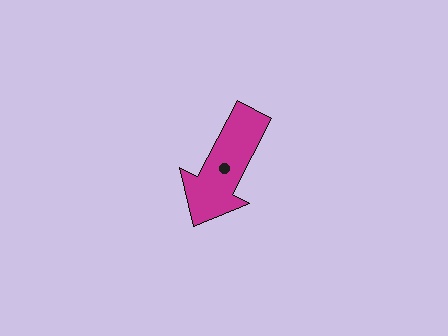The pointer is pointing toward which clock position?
Roughly 7 o'clock.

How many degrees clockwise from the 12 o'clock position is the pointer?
Approximately 208 degrees.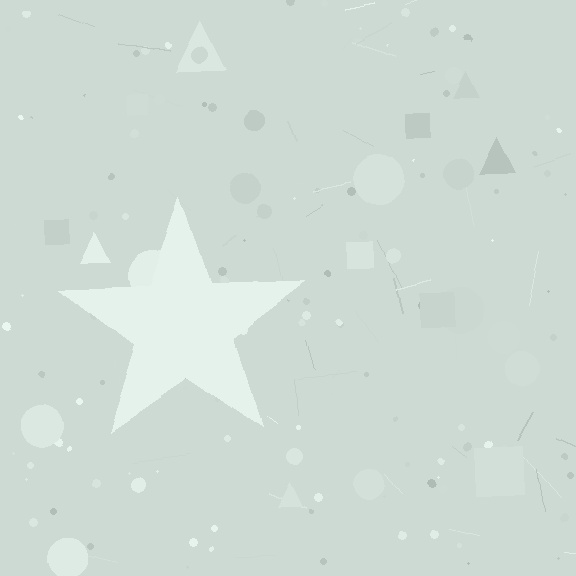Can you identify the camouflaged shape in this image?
The camouflaged shape is a star.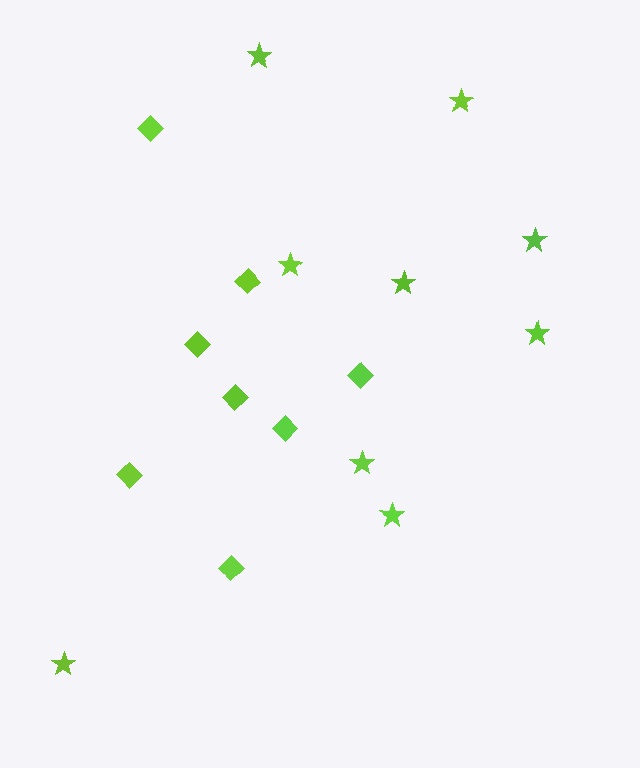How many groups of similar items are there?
There are 2 groups: one group of stars (9) and one group of diamonds (8).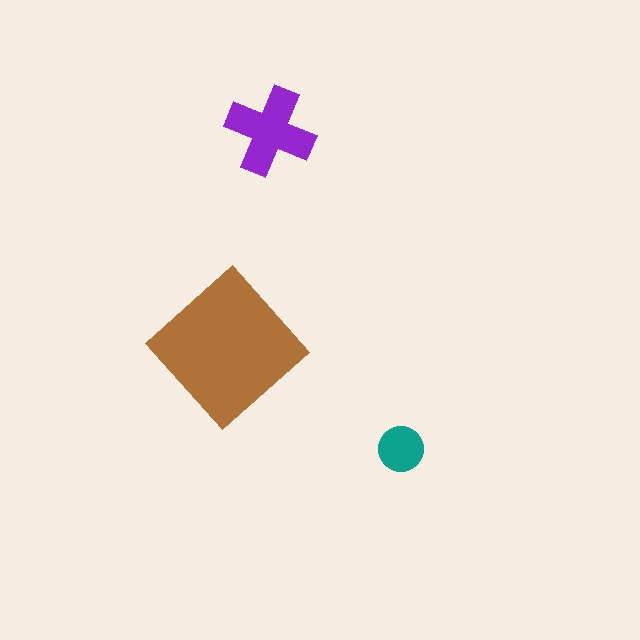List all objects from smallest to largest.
The teal circle, the purple cross, the brown diamond.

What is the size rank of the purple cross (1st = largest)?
2nd.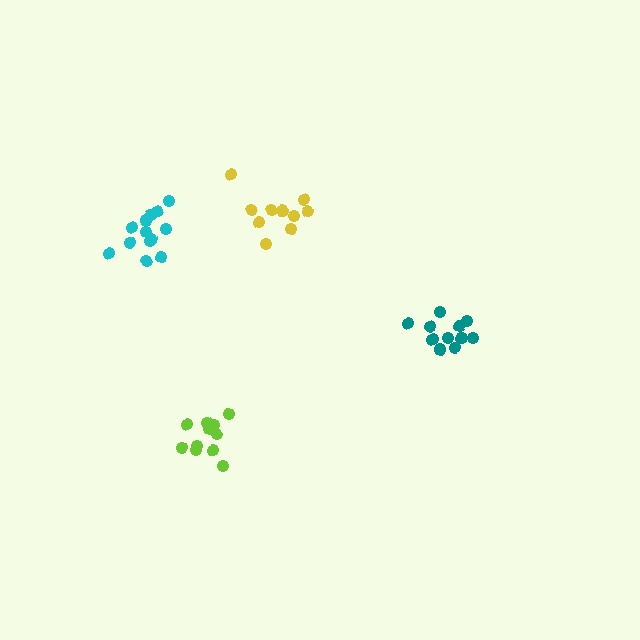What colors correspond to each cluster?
The clusters are colored: lime, cyan, yellow, teal.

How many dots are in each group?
Group 1: 11 dots, Group 2: 13 dots, Group 3: 10 dots, Group 4: 11 dots (45 total).